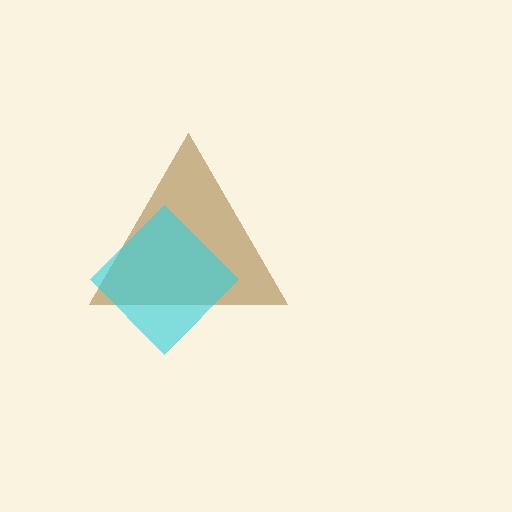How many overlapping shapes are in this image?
There are 2 overlapping shapes in the image.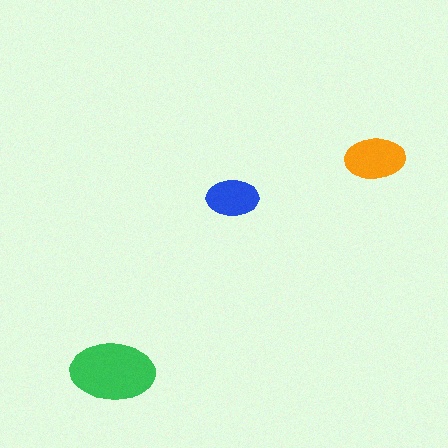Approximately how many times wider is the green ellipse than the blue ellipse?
About 1.5 times wider.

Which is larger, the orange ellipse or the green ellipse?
The green one.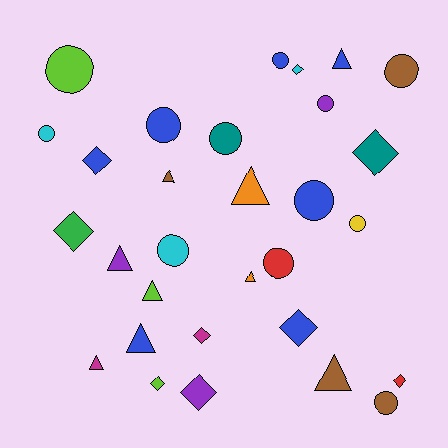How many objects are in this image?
There are 30 objects.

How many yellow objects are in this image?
There is 1 yellow object.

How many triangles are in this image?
There are 9 triangles.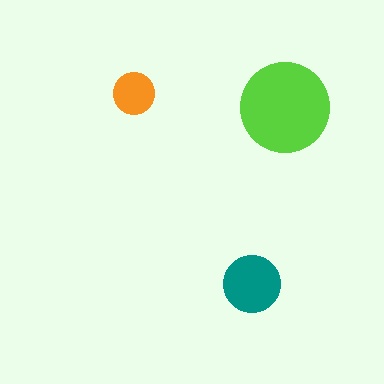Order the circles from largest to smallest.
the lime one, the teal one, the orange one.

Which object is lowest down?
The teal circle is bottommost.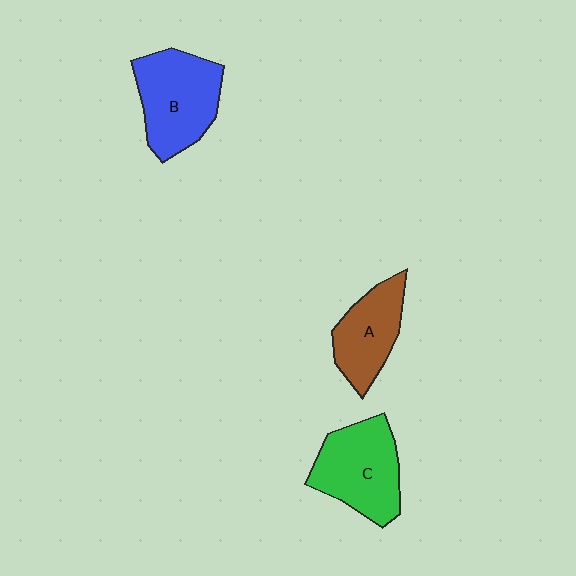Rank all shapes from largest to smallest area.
From largest to smallest: B (blue), C (green), A (brown).